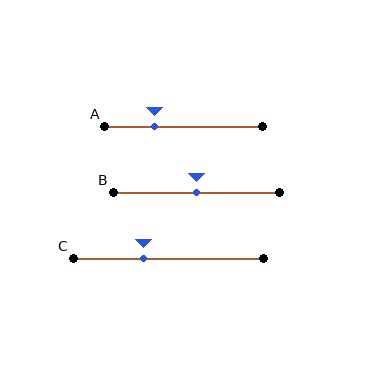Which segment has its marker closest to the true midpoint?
Segment B has its marker closest to the true midpoint.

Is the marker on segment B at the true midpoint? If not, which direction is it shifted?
Yes, the marker on segment B is at the true midpoint.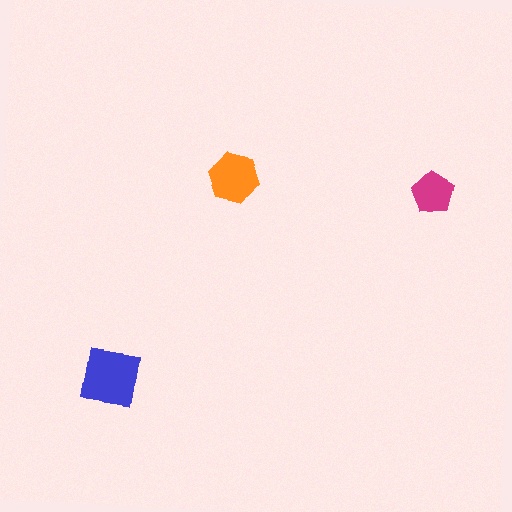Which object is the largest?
The blue square.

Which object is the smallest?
The magenta pentagon.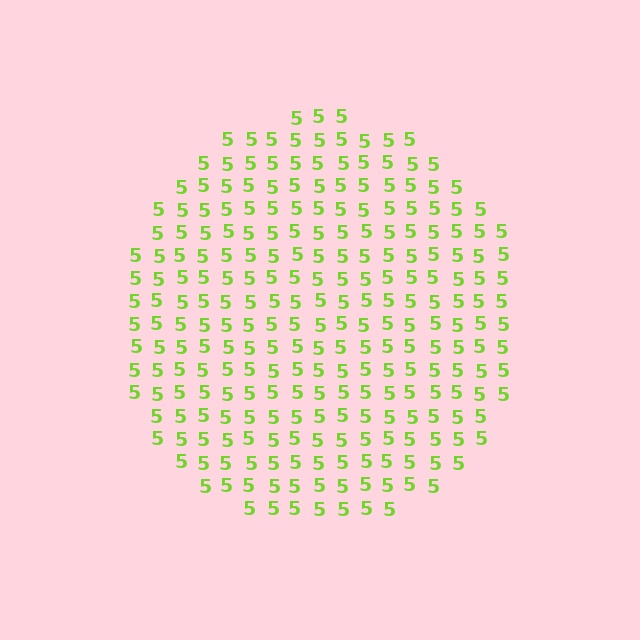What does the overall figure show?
The overall figure shows a circle.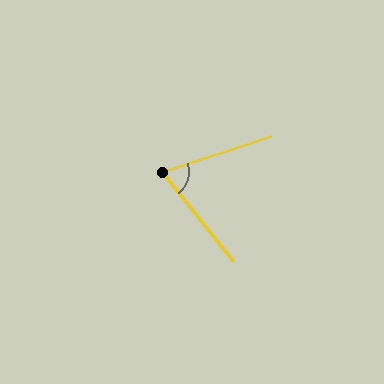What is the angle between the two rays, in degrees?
Approximately 70 degrees.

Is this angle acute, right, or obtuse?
It is acute.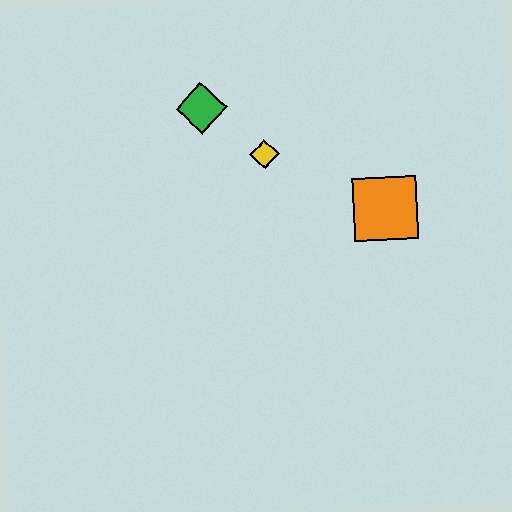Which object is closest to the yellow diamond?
The green diamond is closest to the yellow diamond.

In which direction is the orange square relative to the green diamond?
The orange square is to the right of the green diamond.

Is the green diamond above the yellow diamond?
Yes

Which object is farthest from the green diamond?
The orange square is farthest from the green diamond.